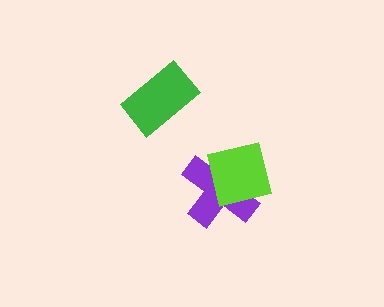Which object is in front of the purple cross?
The lime square is in front of the purple cross.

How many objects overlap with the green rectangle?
0 objects overlap with the green rectangle.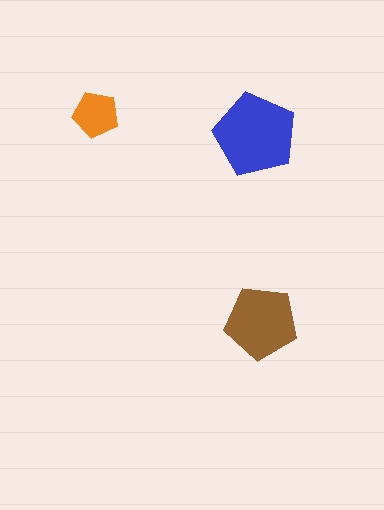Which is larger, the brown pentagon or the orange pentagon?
The brown one.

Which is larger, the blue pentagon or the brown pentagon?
The blue one.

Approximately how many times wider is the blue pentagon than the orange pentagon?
About 2 times wider.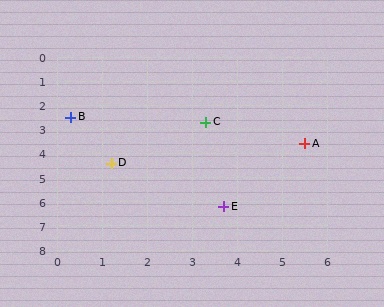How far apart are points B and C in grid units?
Points B and C are about 3.0 grid units apart.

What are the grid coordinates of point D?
Point D is at approximately (1.2, 4.4).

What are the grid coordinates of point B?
Point B is at approximately (0.3, 2.5).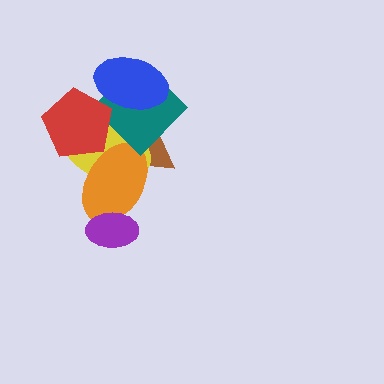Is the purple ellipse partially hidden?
No, no other shape covers it.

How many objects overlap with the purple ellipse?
1 object overlaps with the purple ellipse.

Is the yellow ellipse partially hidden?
Yes, it is partially covered by another shape.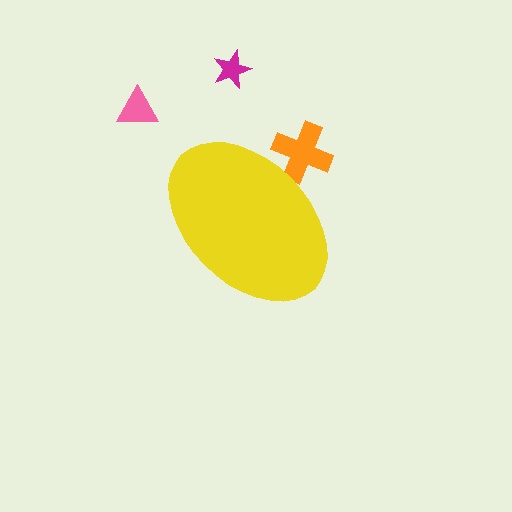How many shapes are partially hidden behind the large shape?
1 shape is partially hidden.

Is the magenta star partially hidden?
No, the magenta star is fully visible.